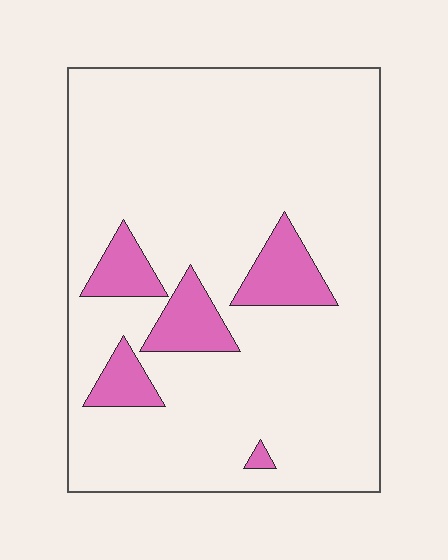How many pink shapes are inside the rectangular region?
5.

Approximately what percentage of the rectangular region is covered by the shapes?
Approximately 15%.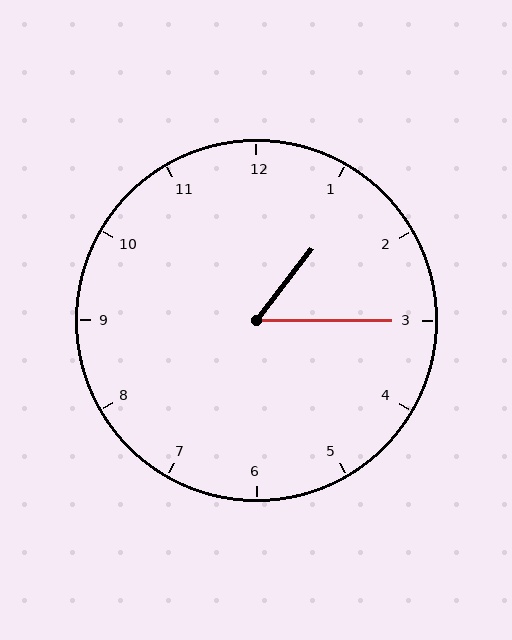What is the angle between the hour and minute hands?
Approximately 52 degrees.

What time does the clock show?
1:15.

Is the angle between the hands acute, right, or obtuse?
It is acute.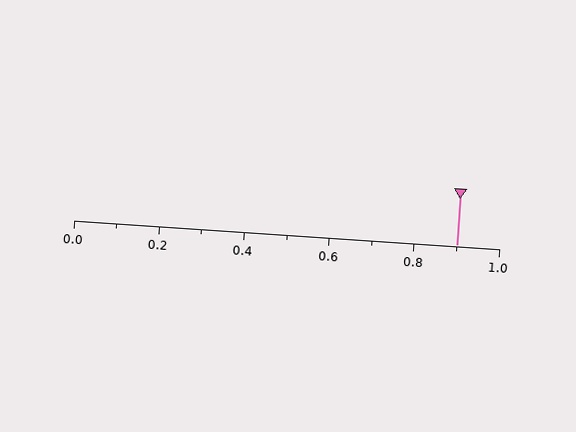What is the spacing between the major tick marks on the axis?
The major ticks are spaced 0.2 apart.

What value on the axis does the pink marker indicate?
The marker indicates approximately 0.9.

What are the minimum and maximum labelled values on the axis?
The axis runs from 0.0 to 1.0.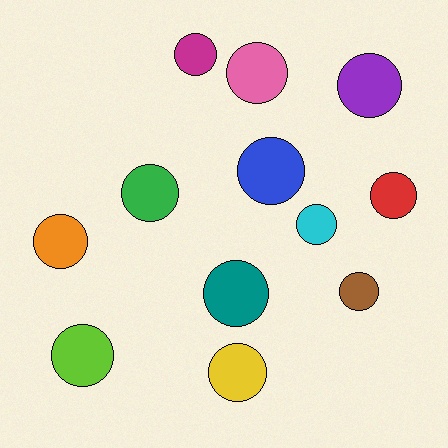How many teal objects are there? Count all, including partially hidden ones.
There is 1 teal object.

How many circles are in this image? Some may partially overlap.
There are 12 circles.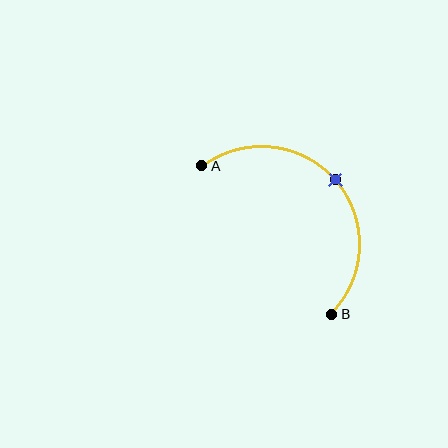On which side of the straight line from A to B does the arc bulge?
The arc bulges above and to the right of the straight line connecting A and B.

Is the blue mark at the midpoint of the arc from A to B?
Yes. The blue mark lies on the arc at equal arc-length from both A and B — it is the arc midpoint.